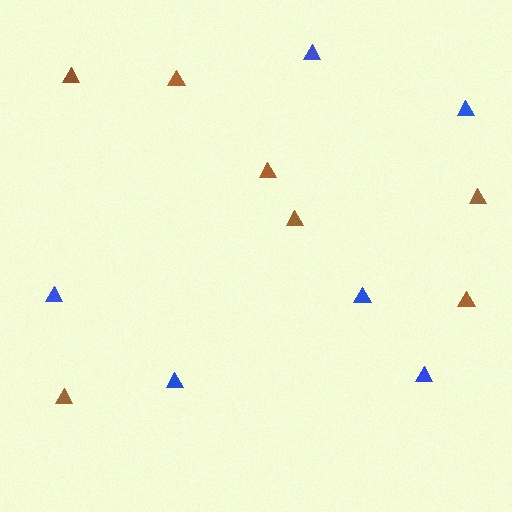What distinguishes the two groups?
There are 2 groups: one group of brown triangles (7) and one group of blue triangles (6).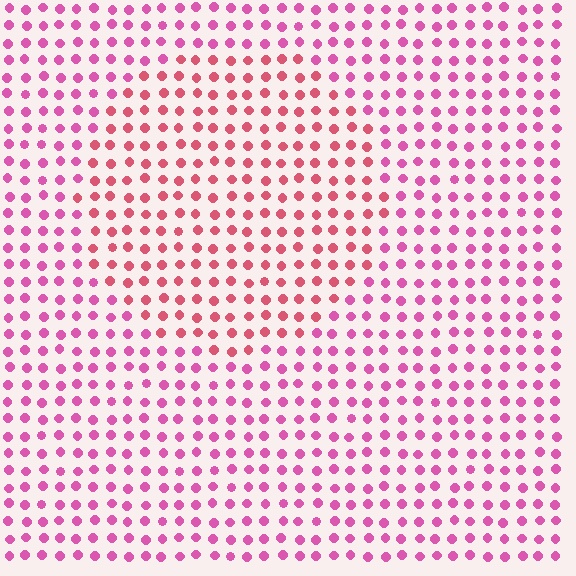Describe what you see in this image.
The image is filled with small pink elements in a uniform arrangement. A circle-shaped region is visible where the elements are tinted to a slightly different hue, forming a subtle color boundary.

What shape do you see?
I see a circle.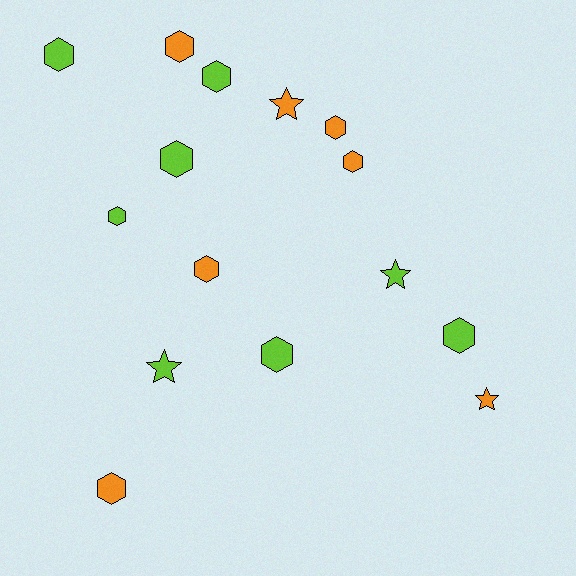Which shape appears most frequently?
Hexagon, with 11 objects.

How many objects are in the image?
There are 15 objects.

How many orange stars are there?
There are 2 orange stars.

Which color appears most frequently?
Lime, with 8 objects.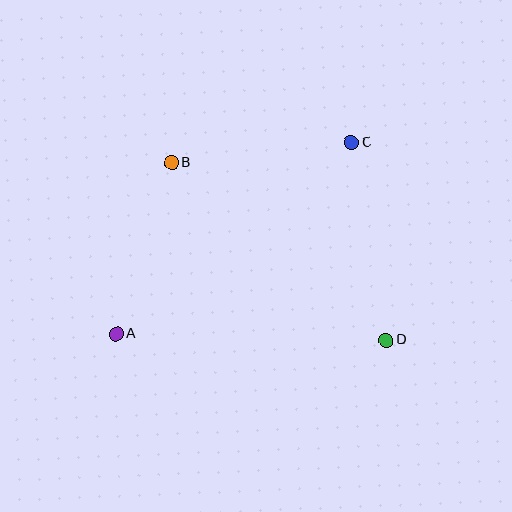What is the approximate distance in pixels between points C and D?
The distance between C and D is approximately 200 pixels.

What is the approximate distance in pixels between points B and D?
The distance between B and D is approximately 278 pixels.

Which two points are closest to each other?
Points A and B are closest to each other.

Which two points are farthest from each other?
Points A and C are farthest from each other.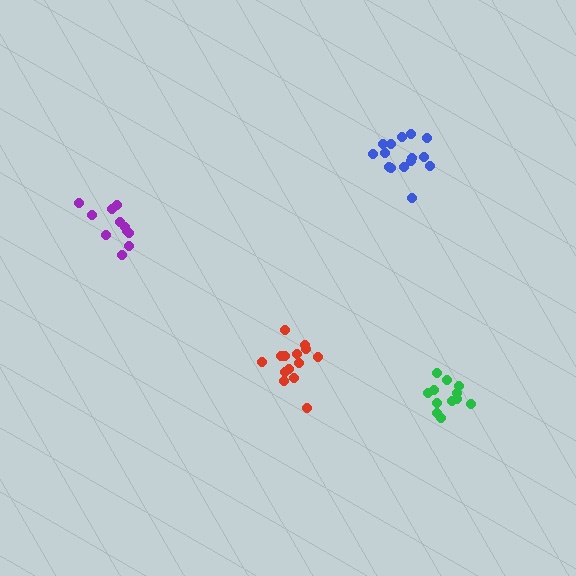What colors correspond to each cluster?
The clusters are colored: purple, red, blue, green.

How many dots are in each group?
Group 1: 11 dots, Group 2: 14 dots, Group 3: 15 dots, Group 4: 12 dots (52 total).